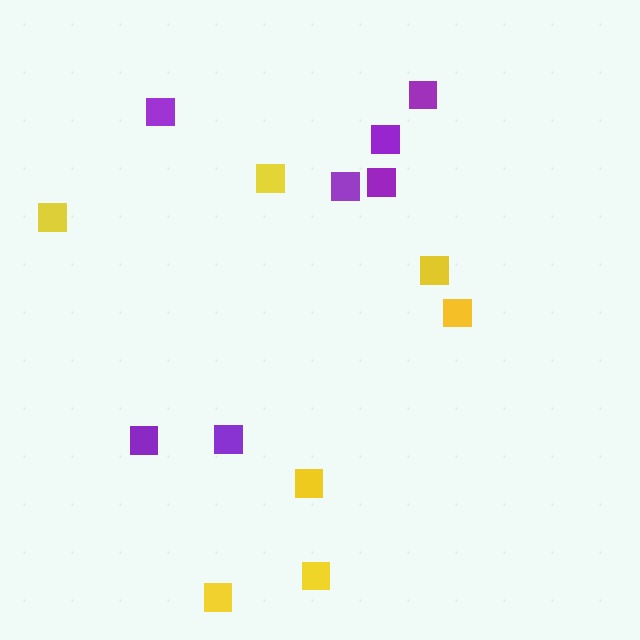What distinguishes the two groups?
There are 2 groups: one group of yellow squares (7) and one group of purple squares (7).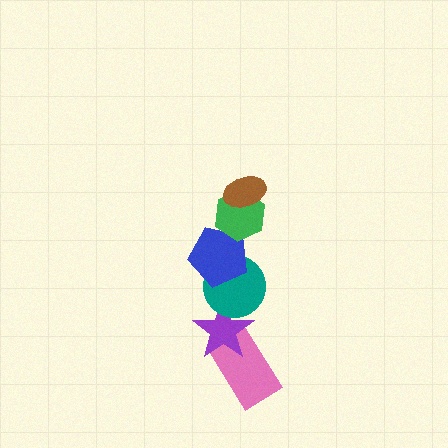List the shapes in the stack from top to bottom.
From top to bottom: the brown ellipse, the green hexagon, the blue pentagon, the teal circle, the purple star, the pink rectangle.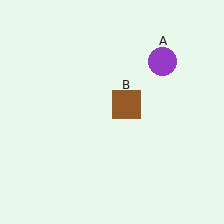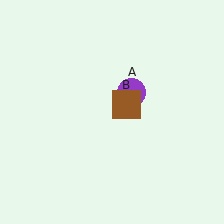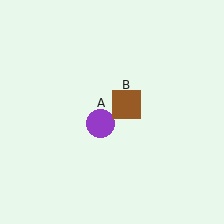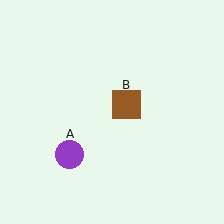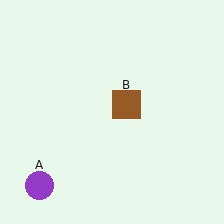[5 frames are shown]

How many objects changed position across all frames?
1 object changed position: purple circle (object A).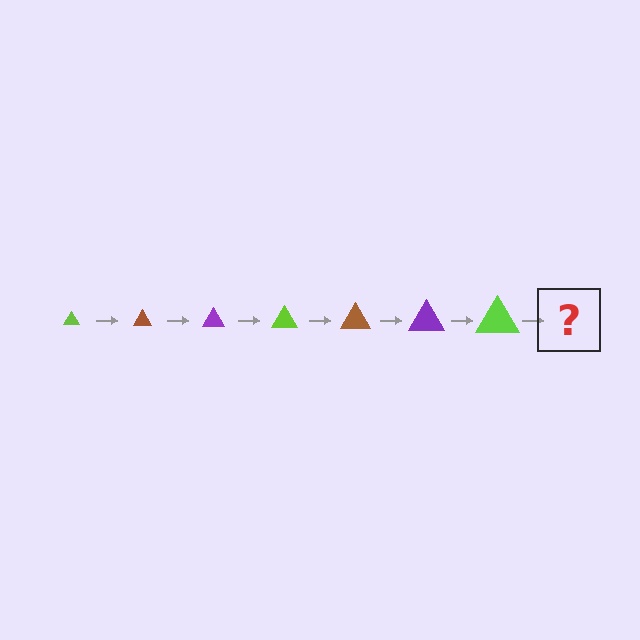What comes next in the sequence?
The next element should be a brown triangle, larger than the previous one.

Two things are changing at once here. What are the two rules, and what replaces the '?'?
The two rules are that the triangle grows larger each step and the color cycles through lime, brown, and purple. The '?' should be a brown triangle, larger than the previous one.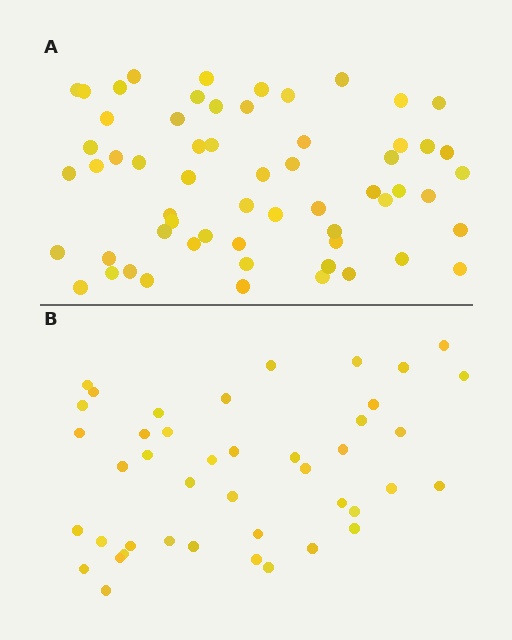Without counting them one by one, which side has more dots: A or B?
Region A (the top region) has more dots.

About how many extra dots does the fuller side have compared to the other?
Region A has approximately 15 more dots than region B.